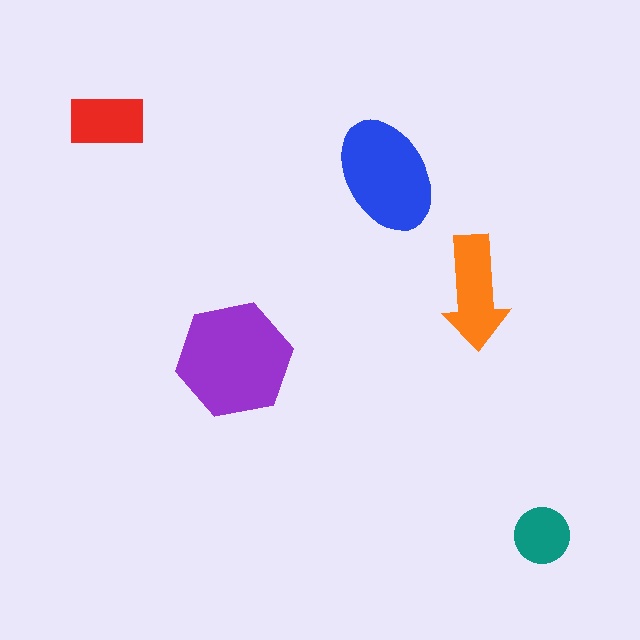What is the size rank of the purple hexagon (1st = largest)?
1st.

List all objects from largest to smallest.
The purple hexagon, the blue ellipse, the orange arrow, the red rectangle, the teal circle.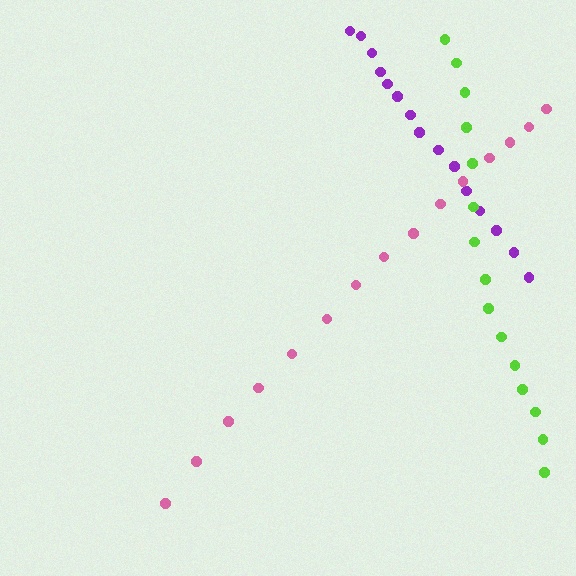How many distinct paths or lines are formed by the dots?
There are 3 distinct paths.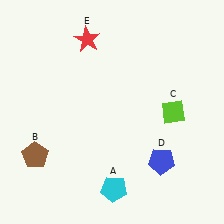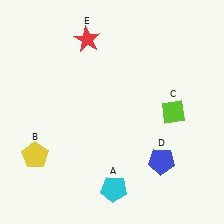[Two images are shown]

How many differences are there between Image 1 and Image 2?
There is 1 difference between the two images.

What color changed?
The pentagon (B) changed from brown in Image 1 to yellow in Image 2.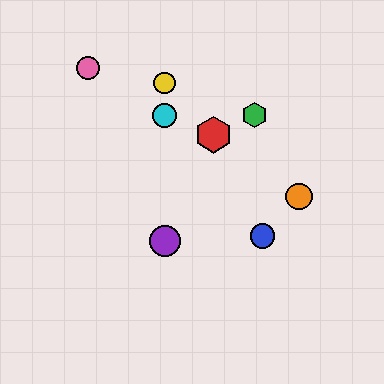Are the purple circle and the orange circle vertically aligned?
No, the purple circle is at x≈165 and the orange circle is at x≈299.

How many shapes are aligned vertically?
3 shapes (the yellow circle, the purple circle, the cyan circle) are aligned vertically.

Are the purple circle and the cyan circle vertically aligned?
Yes, both are at x≈165.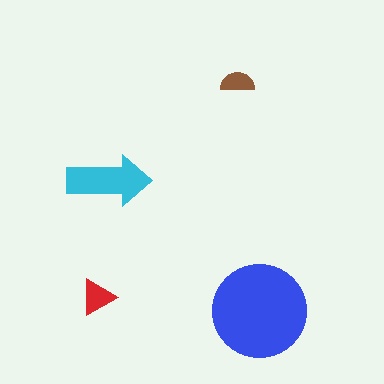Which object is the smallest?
The brown semicircle.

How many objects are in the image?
There are 4 objects in the image.